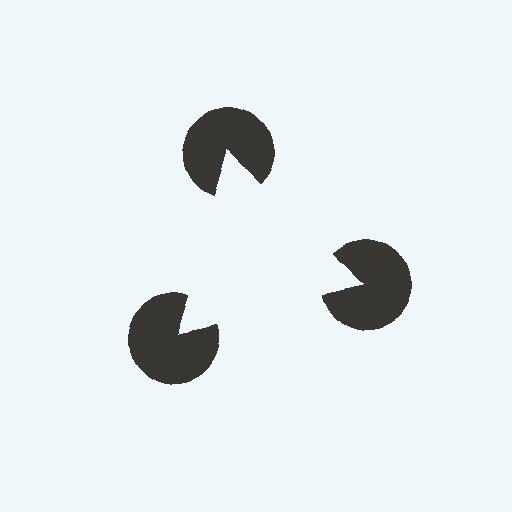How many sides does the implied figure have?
3 sides.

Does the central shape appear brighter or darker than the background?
It typically appears slightly brighter than the background, even though no actual brightness change is drawn.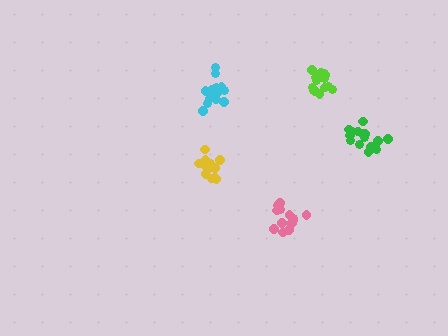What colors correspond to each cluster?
The clusters are colored: pink, green, cyan, yellow, lime.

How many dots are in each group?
Group 1: 13 dots, Group 2: 15 dots, Group 3: 17 dots, Group 4: 15 dots, Group 5: 15 dots (75 total).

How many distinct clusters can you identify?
There are 5 distinct clusters.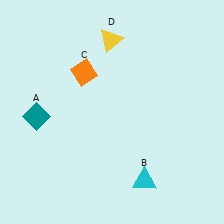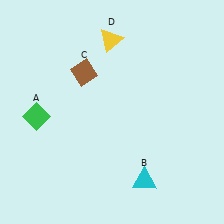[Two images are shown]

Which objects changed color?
A changed from teal to green. C changed from orange to brown.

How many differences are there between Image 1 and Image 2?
There are 2 differences between the two images.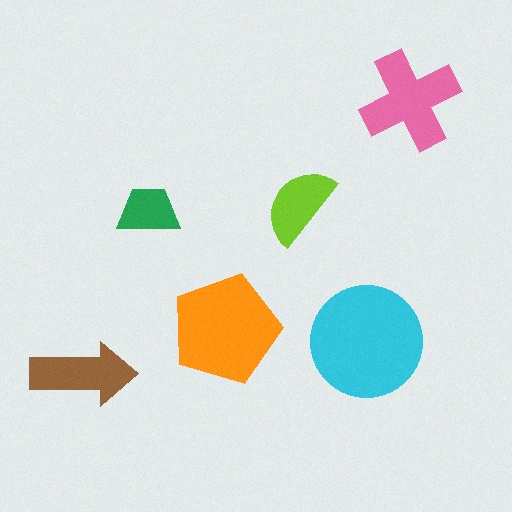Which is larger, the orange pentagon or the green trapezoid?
The orange pentagon.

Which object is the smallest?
The green trapezoid.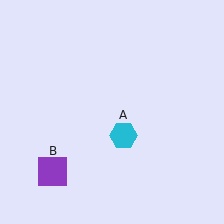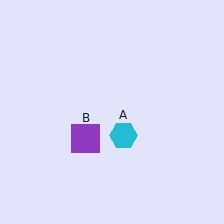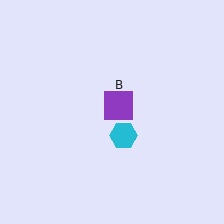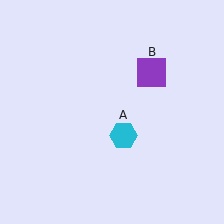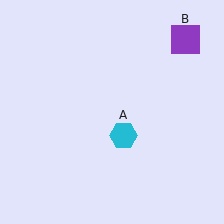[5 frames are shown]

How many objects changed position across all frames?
1 object changed position: purple square (object B).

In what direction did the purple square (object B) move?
The purple square (object B) moved up and to the right.